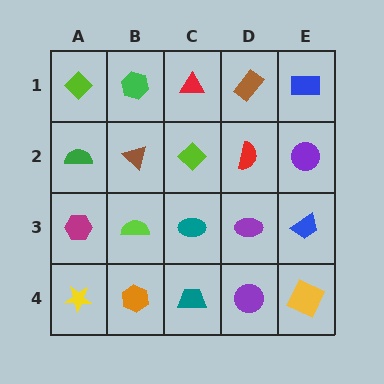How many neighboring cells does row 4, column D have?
3.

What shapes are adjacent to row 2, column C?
A red triangle (row 1, column C), a teal ellipse (row 3, column C), a brown triangle (row 2, column B), a red semicircle (row 2, column D).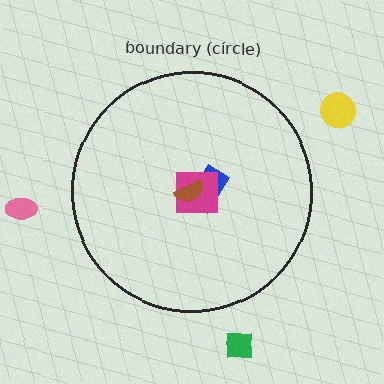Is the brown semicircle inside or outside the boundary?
Inside.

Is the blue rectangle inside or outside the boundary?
Inside.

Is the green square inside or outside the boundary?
Outside.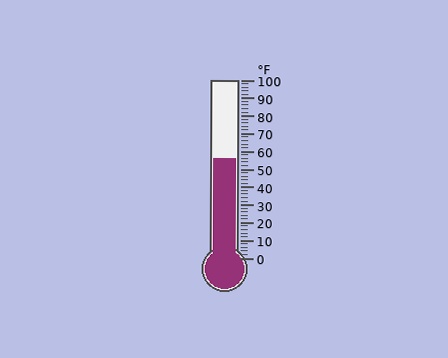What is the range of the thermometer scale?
The thermometer scale ranges from 0°F to 100°F.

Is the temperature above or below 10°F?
The temperature is above 10°F.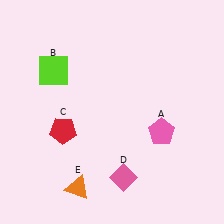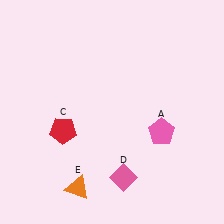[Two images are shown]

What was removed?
The lime square (B) was removed in Image 2.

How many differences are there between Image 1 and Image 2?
There is 1 difference between the two images.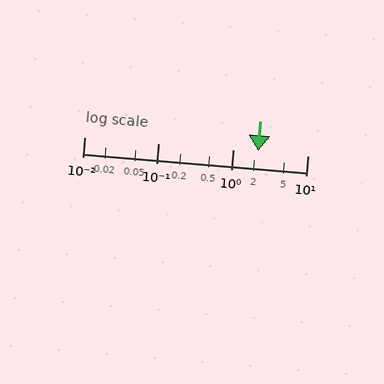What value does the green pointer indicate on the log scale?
The pointer indicates approximately 2.2.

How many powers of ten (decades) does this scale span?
The scale spans 3 decades, from 0.01 to 10.